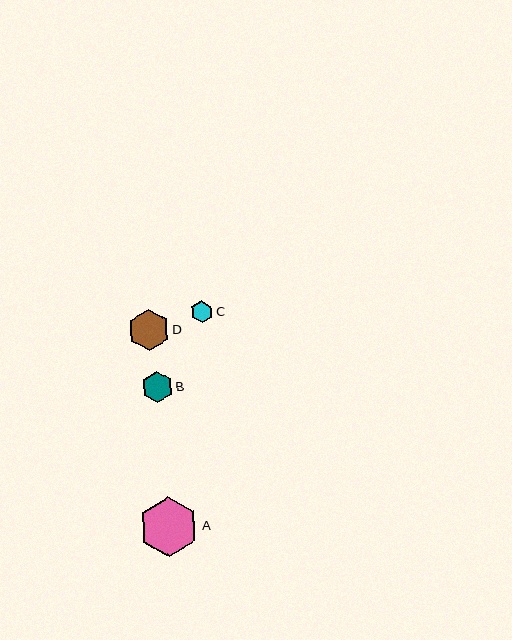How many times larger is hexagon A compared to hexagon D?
Hexagon A is approximately 1.4 times the size of hexagon D.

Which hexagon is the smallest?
Hexagon C is the smallest with a size of approximately 22 pixels.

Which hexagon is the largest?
Hexagon A is the largest with a size of approximately 59 pixels.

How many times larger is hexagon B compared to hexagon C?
Hexagon B is approximately 1.4 times the size of hexagon C.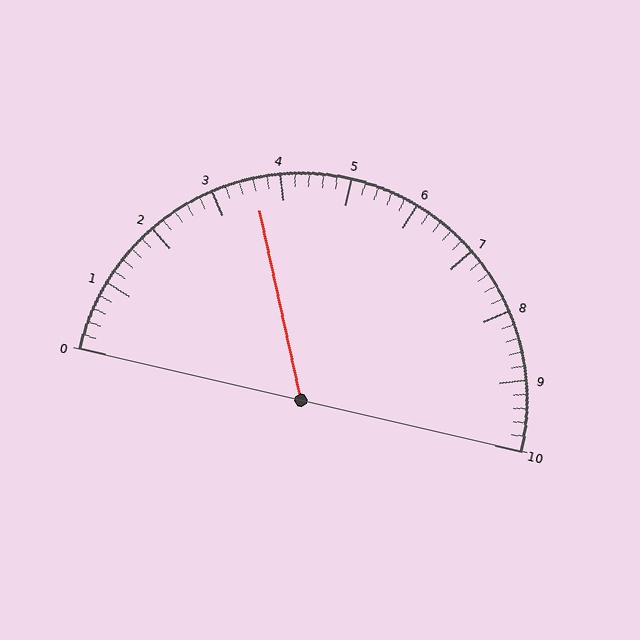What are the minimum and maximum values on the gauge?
The gauge ranges from 0 to 10.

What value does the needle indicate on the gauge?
The needle indicates approximately 3.6.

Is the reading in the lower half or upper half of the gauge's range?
The reading is in the lower half of the range (0 to 10).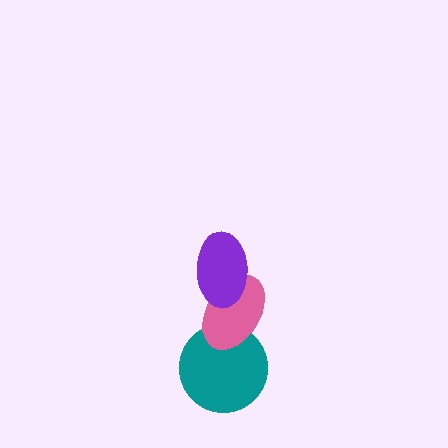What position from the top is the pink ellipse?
The pink ellipse is 2nd from the top.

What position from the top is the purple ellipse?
The purple ellipse is 1st from the top.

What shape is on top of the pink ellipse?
The purple ellipse is on top of the pink ellipse.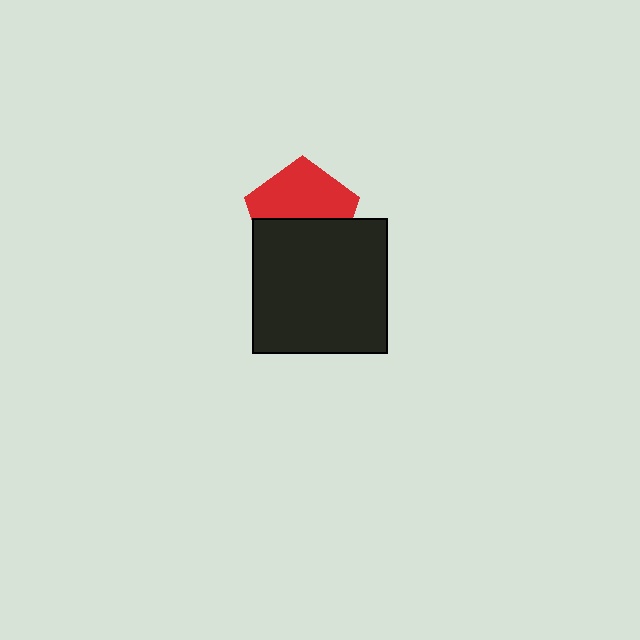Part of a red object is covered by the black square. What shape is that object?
It is a pentagon.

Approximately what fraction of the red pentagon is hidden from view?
Roughly 47% of the red pentagon is hidden behind the black square.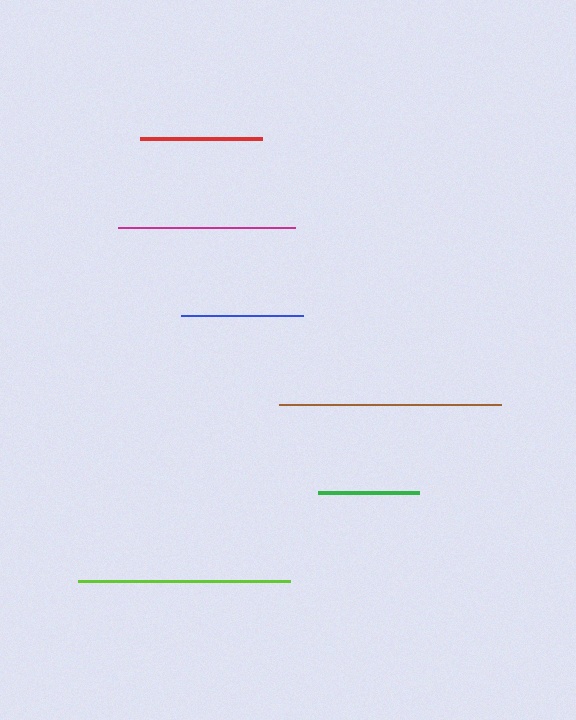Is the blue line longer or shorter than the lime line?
The lime line is longer than the blue line.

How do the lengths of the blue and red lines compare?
The blue and red lines are approximately the same length.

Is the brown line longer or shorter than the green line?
The brown line is longer than the green line.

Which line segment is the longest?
The brown line is the longest at approximately 222 pixels.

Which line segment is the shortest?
The green line is the shortest at approximately 101 pixels.